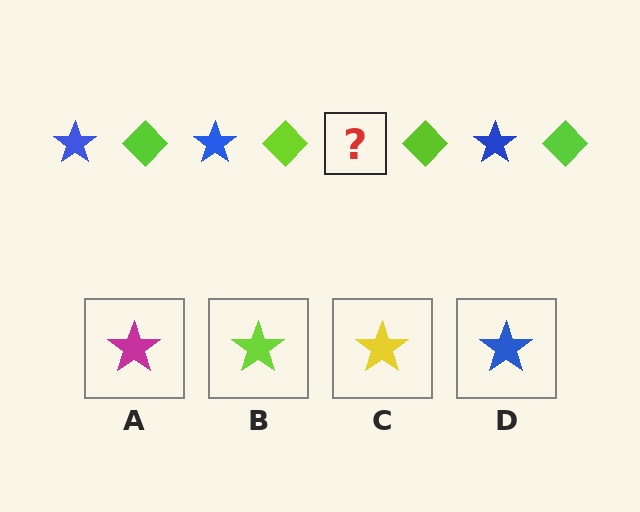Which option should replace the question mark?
Option D.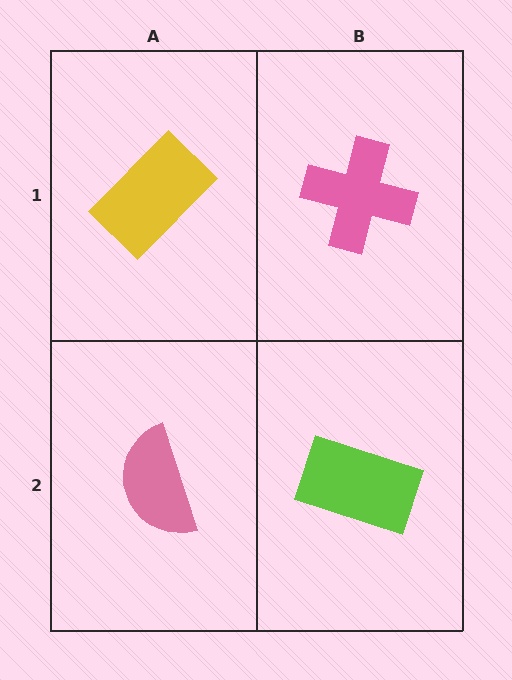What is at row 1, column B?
A pink cross.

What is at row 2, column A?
A pink semicircle.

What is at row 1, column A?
A yellow rectangle.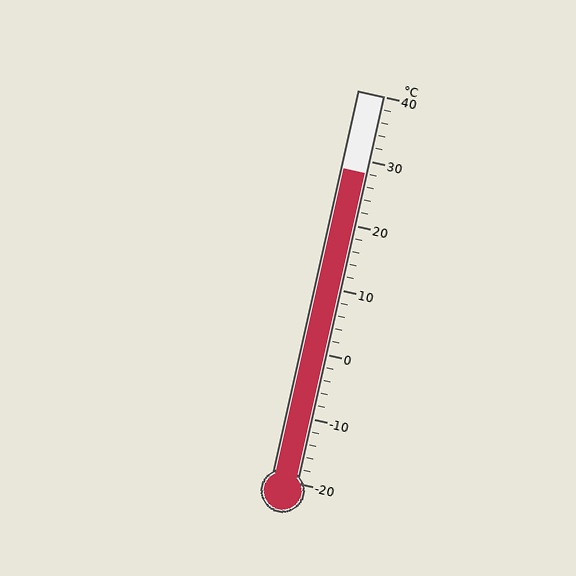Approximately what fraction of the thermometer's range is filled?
The thermometer is filled to approximately 80% of its range.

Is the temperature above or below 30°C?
The temperature is below 30°C.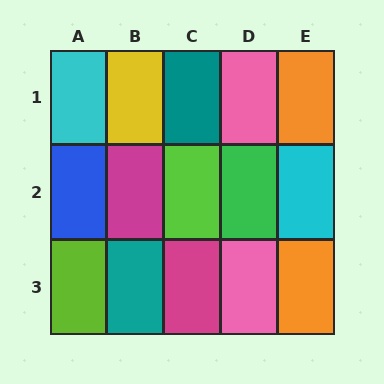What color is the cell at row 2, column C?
Lime.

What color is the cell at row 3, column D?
Pink.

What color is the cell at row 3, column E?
Orange.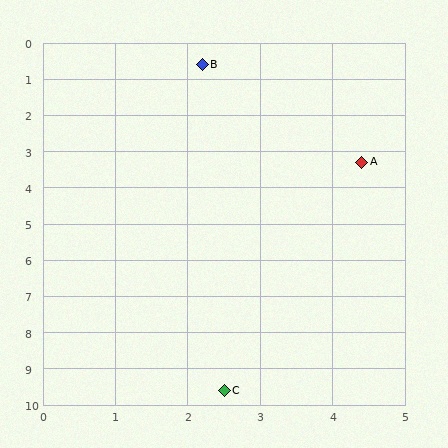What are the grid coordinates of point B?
Point B is at approximately (2.2, 0.6).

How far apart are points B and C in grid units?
Points B and C are about 9.0 grid units apart.